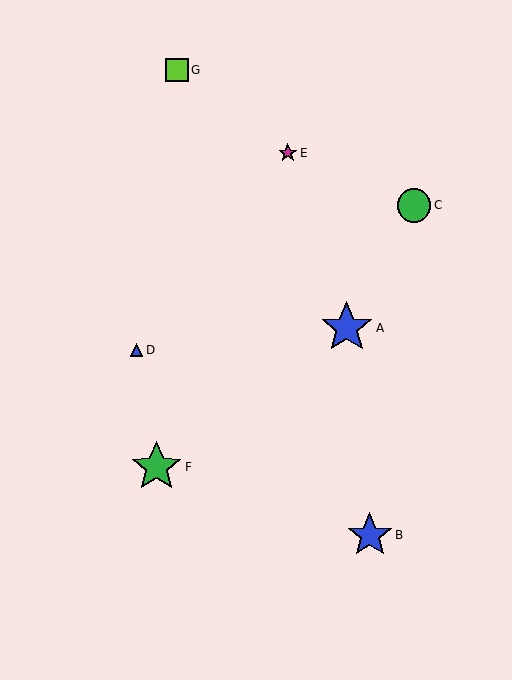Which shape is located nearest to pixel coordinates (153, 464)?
The green star (labeled F) at (157, 467) is nearest to that location.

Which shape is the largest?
The blue star (labeled A) is the largest.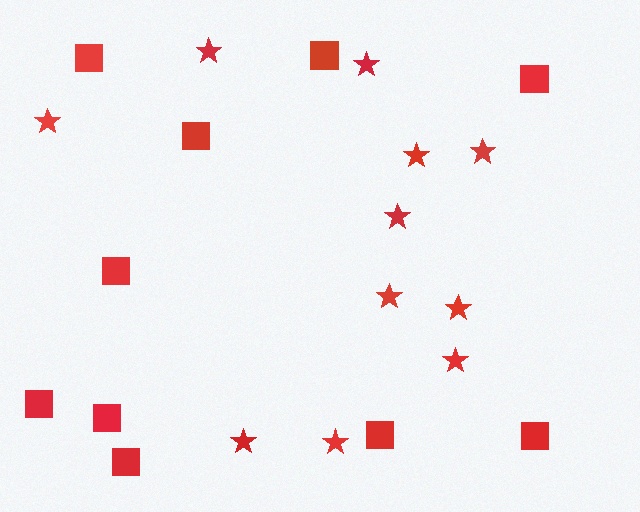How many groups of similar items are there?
There are 2 groups: one group of squares (10) and one group of stars (11).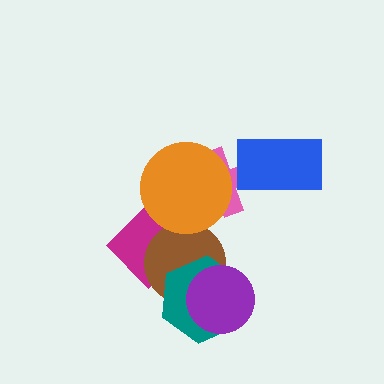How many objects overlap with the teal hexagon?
3 objects overlap with the teal hexagon.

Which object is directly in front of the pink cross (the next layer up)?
The blue rectangle is directly in front of the pink cross.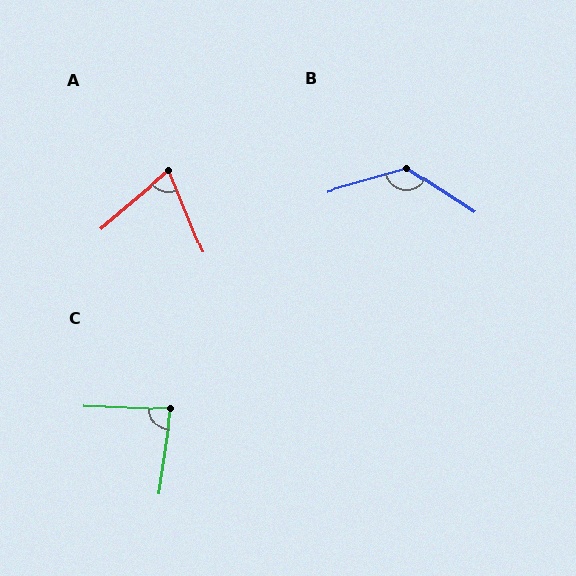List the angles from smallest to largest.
A (72°), C (84°), B (131°).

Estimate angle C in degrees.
Approximately 84 degrees.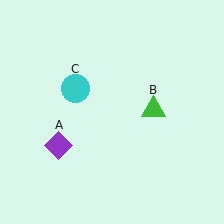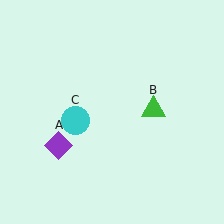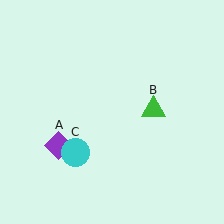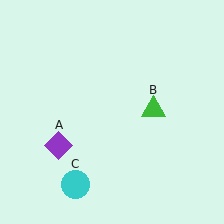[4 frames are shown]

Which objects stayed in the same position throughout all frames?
Purple diamond (object A) and green triangle (object B) remained stationary.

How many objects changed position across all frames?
1 object changed position: cyan circle (object C).